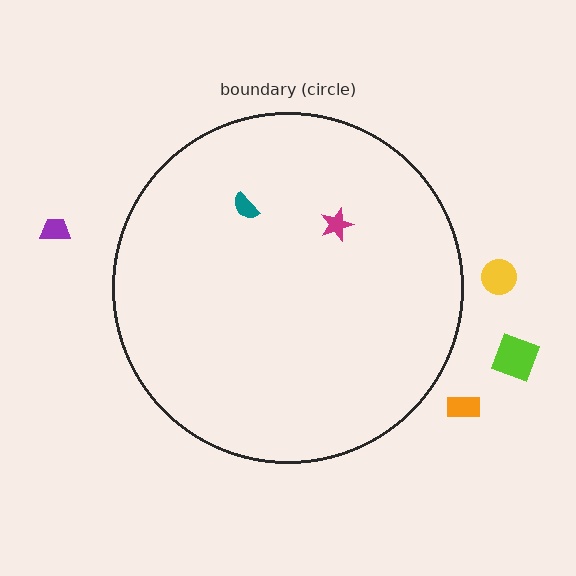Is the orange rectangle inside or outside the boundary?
Outside.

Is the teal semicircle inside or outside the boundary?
Inside.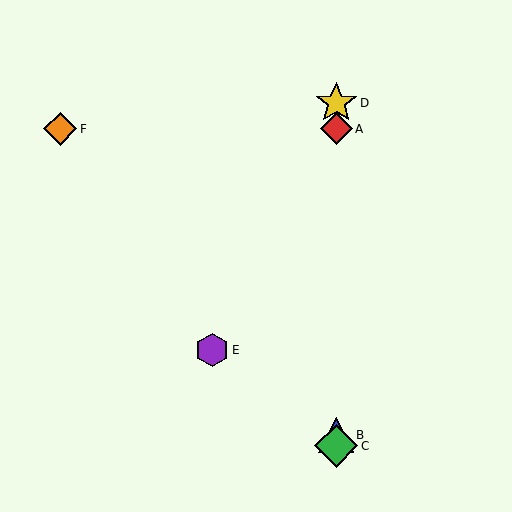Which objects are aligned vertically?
Objects A, B, C, D are aligned vertically.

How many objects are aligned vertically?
4 objects (A, B, C, D) are aligned vertically.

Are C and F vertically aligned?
No, C is at x≈336 and F is at x≈60.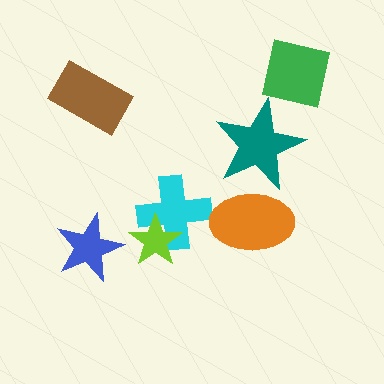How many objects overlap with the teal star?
1 object overlaps with the teal star.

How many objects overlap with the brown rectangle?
0 objects overlap with the brown rectangle.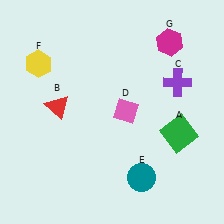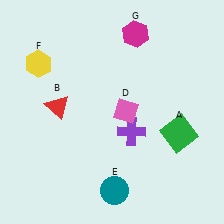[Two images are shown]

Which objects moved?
The objects that moved are: the purple cross (C), the teal circle (E), the magenta hexagon (G).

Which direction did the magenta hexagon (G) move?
The magenta hexagon (G) moved left.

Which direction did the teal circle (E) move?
The teal circle (E) moved left.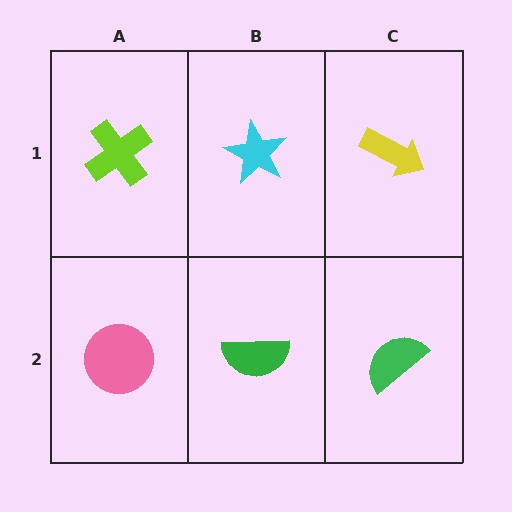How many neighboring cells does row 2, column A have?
2.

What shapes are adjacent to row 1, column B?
A green semicircle (row 2, column B), a lime cross (row 1, column A), a yellow arrow (row 1, column C).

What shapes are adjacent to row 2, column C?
A yellow arrow (row 1, column C), a green semicircle (row 2, column B).